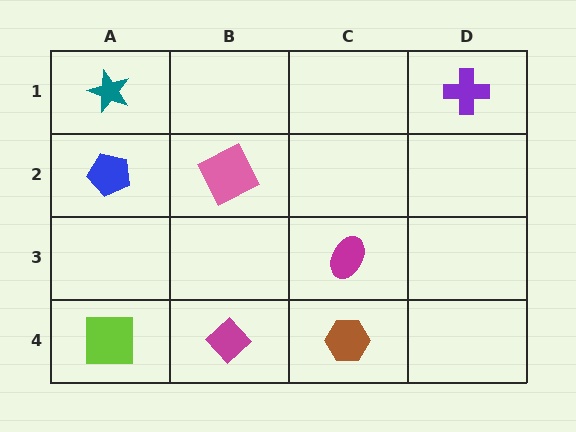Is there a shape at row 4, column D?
No, that cell is empty.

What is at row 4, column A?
A lime square.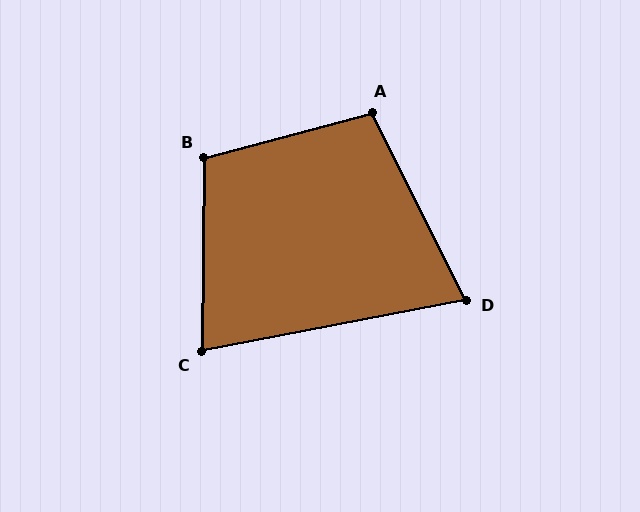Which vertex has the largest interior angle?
B, at approximately 105 degrees.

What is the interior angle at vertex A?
Approximately 102 degrees (obtuse).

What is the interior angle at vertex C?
Approximately 78 degrees (acute).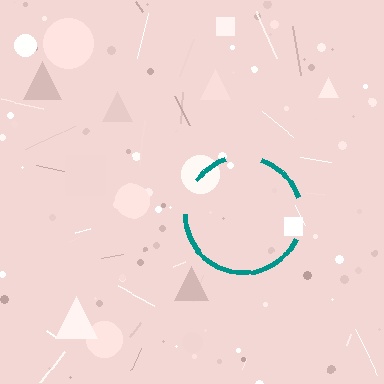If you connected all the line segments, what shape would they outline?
They would outline a circle.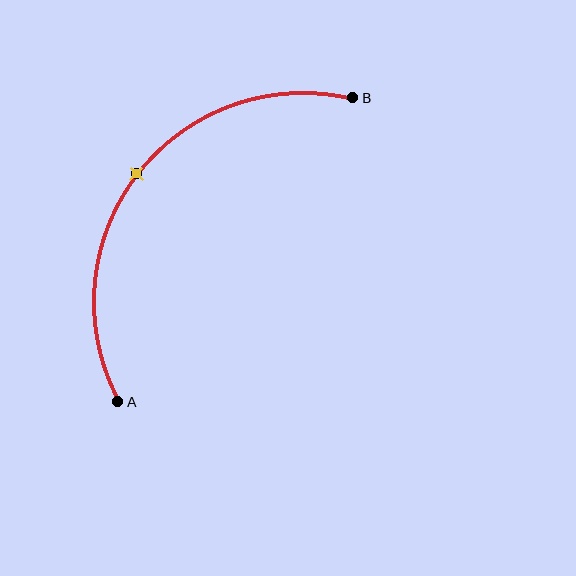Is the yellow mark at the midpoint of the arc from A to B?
Yes. The yellow mark lies on the arc at equal arc-length from both A and B — it is the arc midpoint.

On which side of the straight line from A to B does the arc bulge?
The arc bulges above and to the left of the straight line connecting A and B.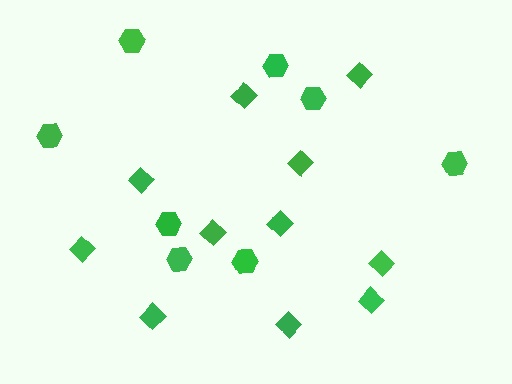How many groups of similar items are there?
There are 2 groups: one group of diamonds (11) and one group of hexagons (8).